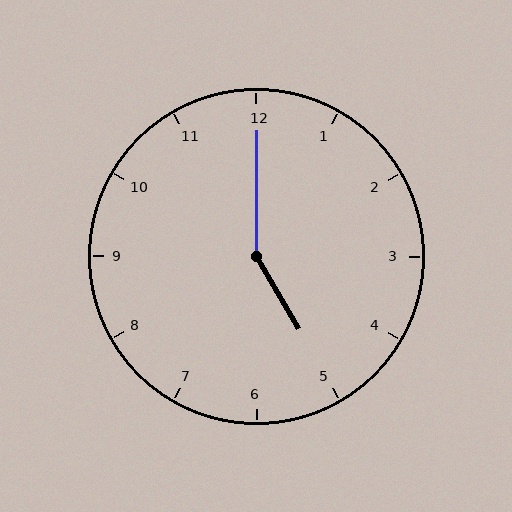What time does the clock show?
5:00.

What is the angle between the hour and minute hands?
Approximately 150 degrees.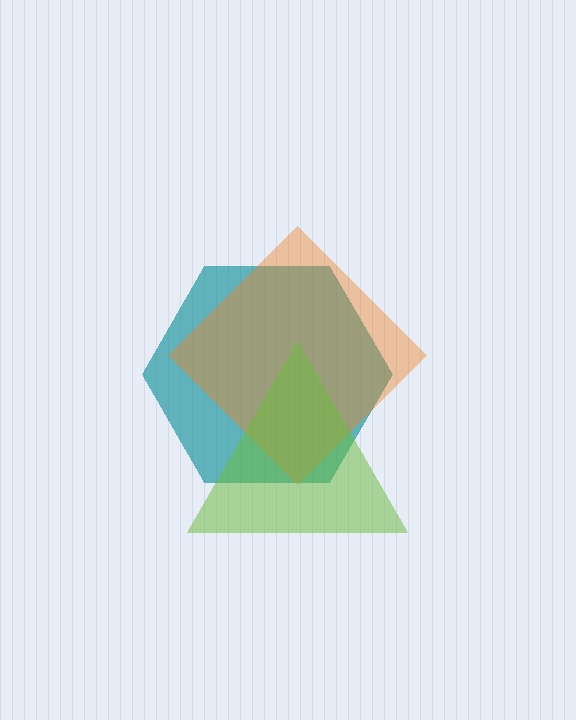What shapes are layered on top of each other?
The layered shapes are: a teal hexagon, an orange diamond, a lime triangle.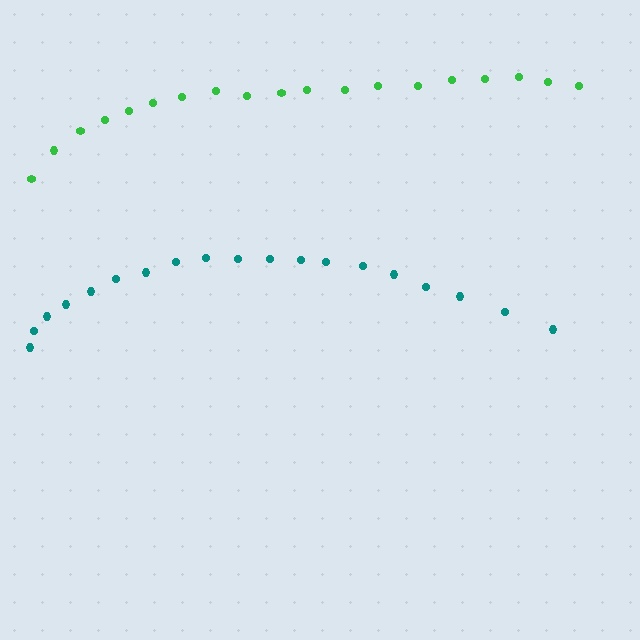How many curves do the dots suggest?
There are 2 distinct paths.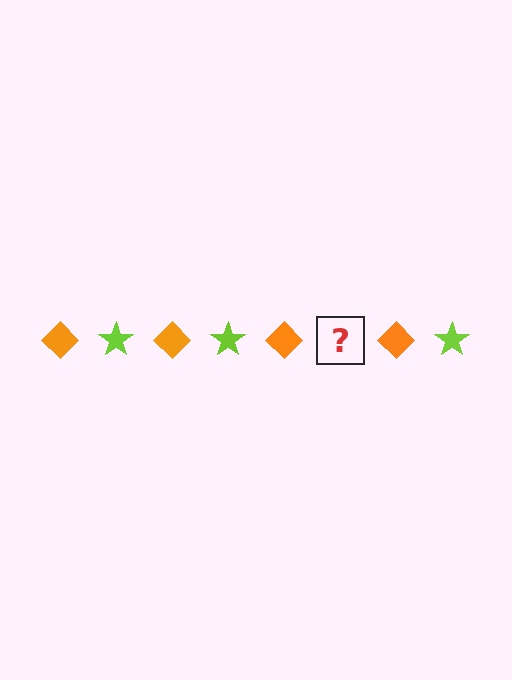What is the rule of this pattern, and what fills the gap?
The rule is that the pattern alternates between orange diamond and lime star. The gap should be filled with a lime star.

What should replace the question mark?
The question mark should be replaced with a lime star.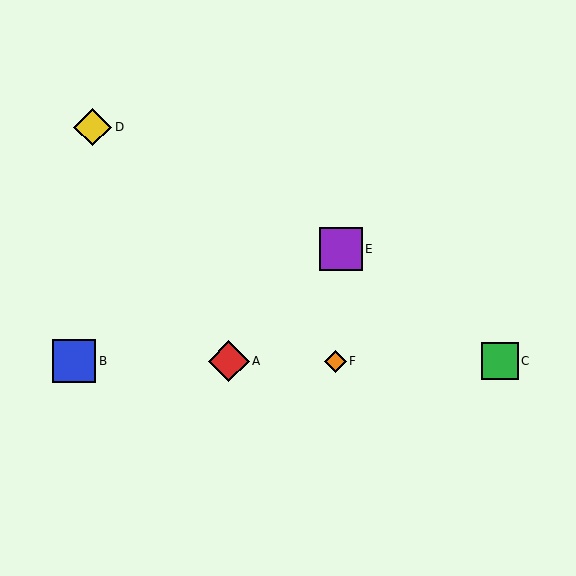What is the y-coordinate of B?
Object B is at y≈361.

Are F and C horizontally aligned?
Yes, both are at y≈361.